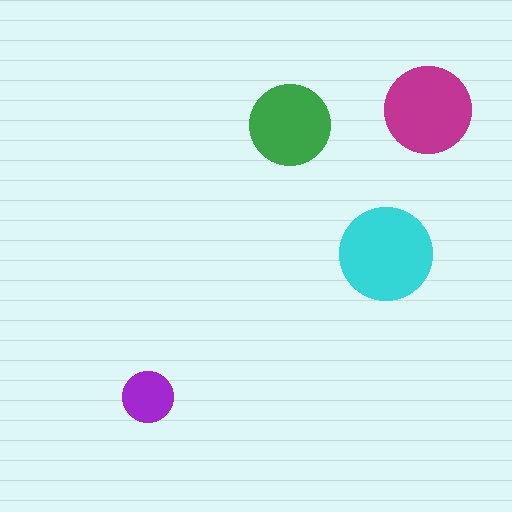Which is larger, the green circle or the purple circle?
The green one.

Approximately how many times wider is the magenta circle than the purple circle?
About 1.5 times wider.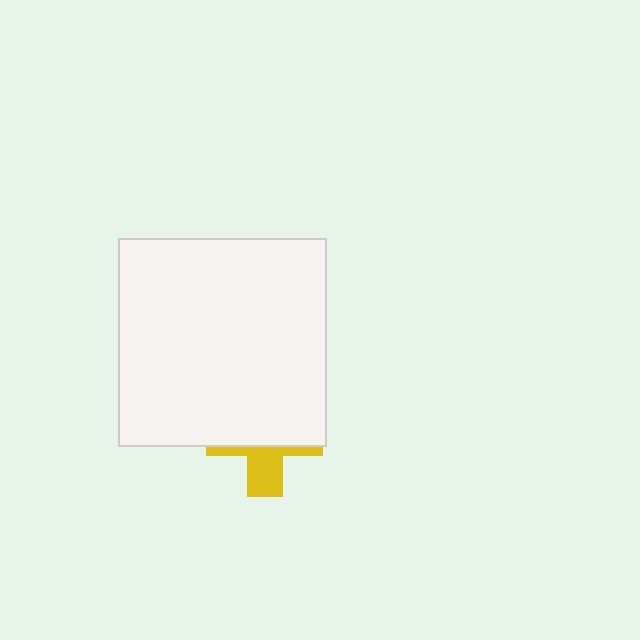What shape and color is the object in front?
The object in front is a white rectangle.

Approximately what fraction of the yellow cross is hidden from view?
Roughly 66% of the yellow cross is hidden behind the white rectangle.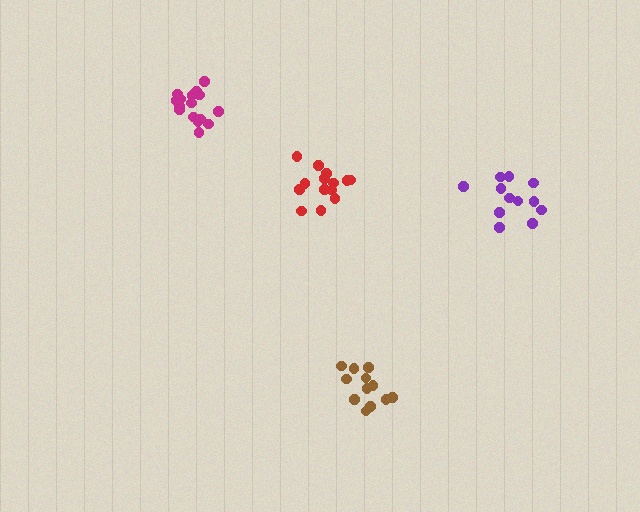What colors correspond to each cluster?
The clusters are colored: brown, purple, red, magenta.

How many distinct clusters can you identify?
There are 4 distinct clusters.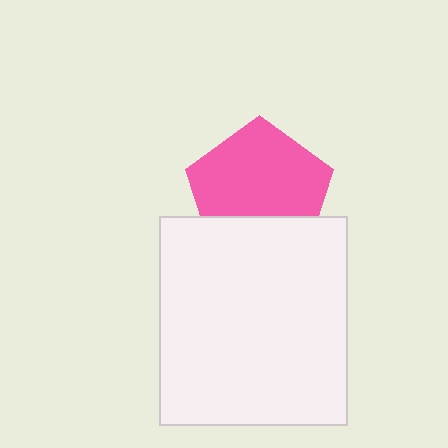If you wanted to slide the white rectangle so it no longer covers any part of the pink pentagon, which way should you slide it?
Slide it down — that is the most direct way to separate the two shapes.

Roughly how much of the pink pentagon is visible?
Most of it is visible (roughly 70%).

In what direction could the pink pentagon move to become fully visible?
The pink pentagon could move up. That would shift it out from behind the white rectangle entirely.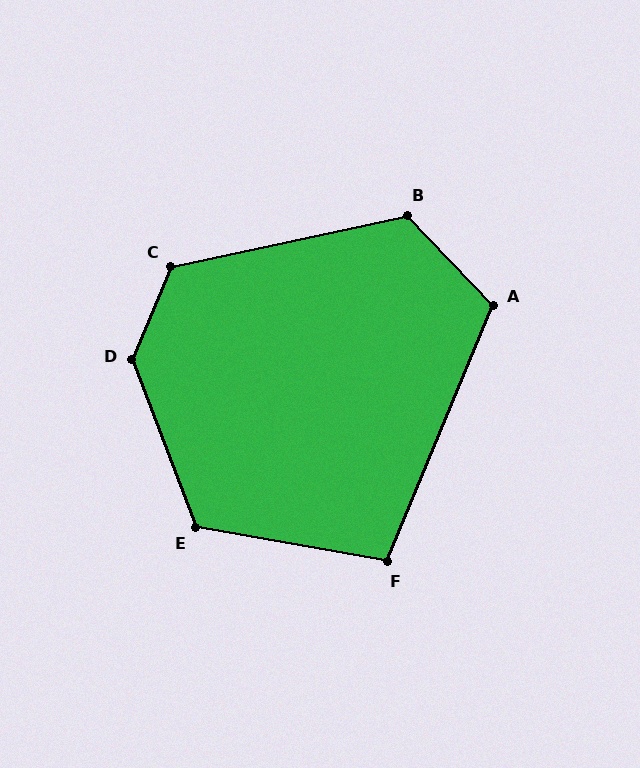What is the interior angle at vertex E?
Approximately 121 degrees (obtuse).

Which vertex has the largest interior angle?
D, at approximately 136 degrees.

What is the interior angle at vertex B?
Approximately 121 degrees (obtuse).